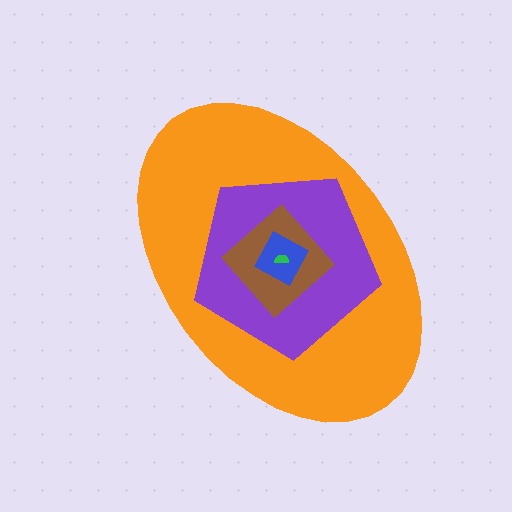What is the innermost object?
The green semicircle.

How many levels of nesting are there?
5.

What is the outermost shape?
The orange ellipse.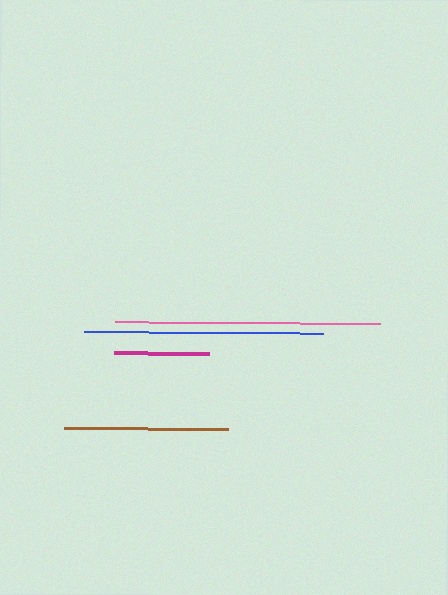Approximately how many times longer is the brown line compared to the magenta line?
The brown line is approximately 1.7 times the length of the magenta line.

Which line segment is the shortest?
The magenta line is the shortest at approximately 95 pixels.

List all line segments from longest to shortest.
From longest to shortest: pink, blue, brown, magenta.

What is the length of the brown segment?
The brown segment is approximately 164 pixels long.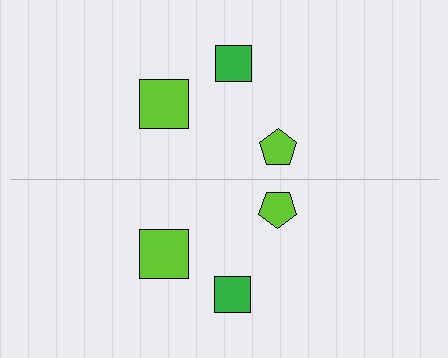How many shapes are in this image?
There are 6 shapes in this image.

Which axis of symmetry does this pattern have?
The pattern has a horizontal axis of symmetry running through the center of the image.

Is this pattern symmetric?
Yes, this pattern has bilateral (reflection) symmetry.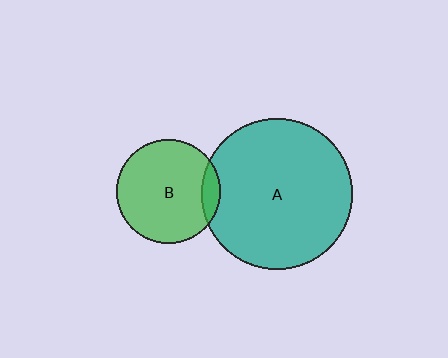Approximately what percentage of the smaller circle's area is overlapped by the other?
Approximately 10%.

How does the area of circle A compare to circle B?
Approximately 2.1 times.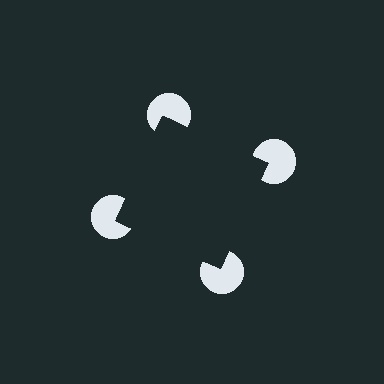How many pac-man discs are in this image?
There are 4 — one at each vertex of the illusory square.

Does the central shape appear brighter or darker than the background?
It typically appears slightly darker than the background, even though no actual brightness change is drawn.